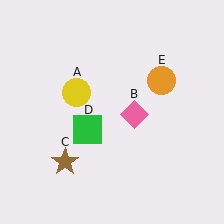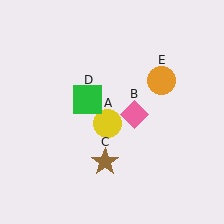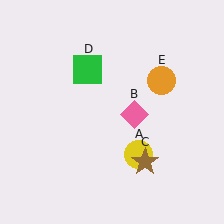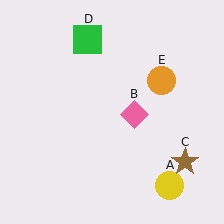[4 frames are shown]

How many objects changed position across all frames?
3 objects changed position: yellow circle (object A), brown star (object C), green square (object D).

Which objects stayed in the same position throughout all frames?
Pink diamond (object B) and orange circle (object E) remained stationary.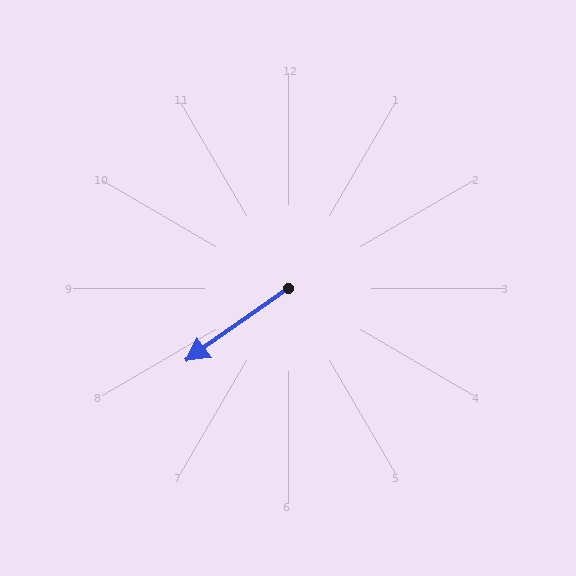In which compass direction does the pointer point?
Southwest.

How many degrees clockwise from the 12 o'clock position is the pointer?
Approximately 235 degrees.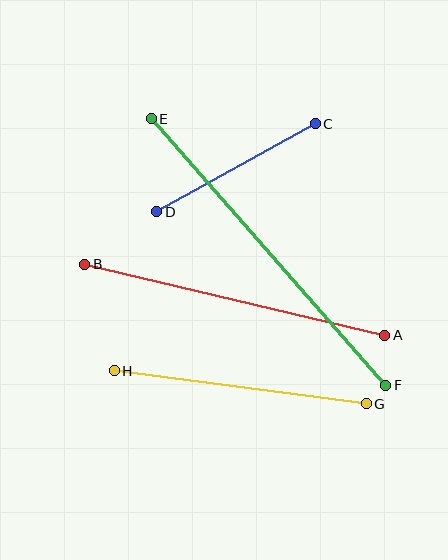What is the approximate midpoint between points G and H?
The midpoint is at approximately (240, 387) pixels.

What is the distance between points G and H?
The distance is approximately 255 pixels.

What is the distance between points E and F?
The distance is approximately 355 pixels.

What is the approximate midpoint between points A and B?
The midpoint is at approximately (235, 300) pixels.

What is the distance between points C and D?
The distance is approximately 181 pixels.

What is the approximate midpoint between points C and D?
The midpoint is at approximately (236, 168) pixels.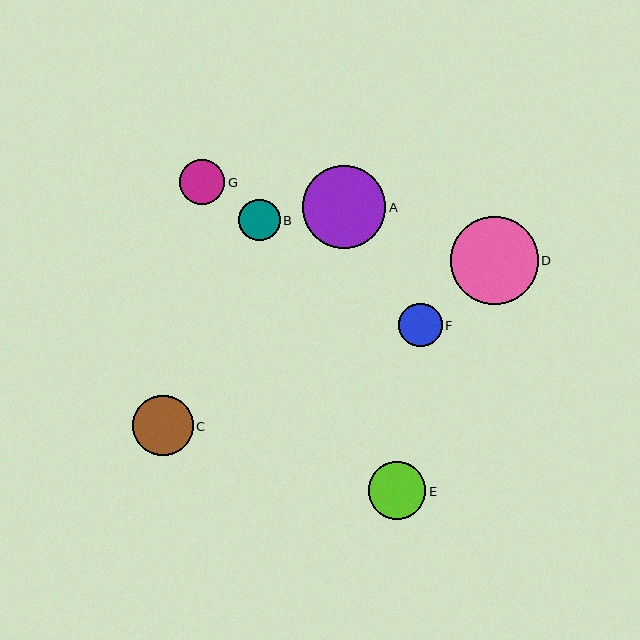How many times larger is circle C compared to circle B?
Circle C is approximately 1.5 times the size of circle B.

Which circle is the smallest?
Circle B is the smallest with a size of approximately 42 pixels.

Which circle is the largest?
Circle D is the largest with a size of approximately 88 pixels.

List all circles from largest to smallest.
From largest to smallest: D, A, C, E, G, F, B.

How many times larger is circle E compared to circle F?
Circle E is approximately 1.3 times the size of circle F.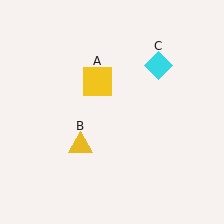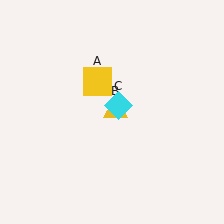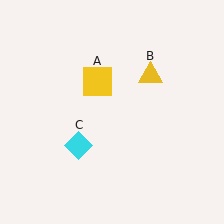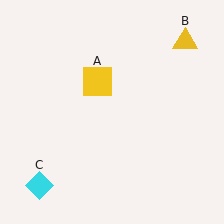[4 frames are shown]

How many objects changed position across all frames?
2 objects changed position: yellow triangle (object B), cyan diamond (object C).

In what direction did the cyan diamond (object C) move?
The cyan diamond (object C) moved down and to the left.